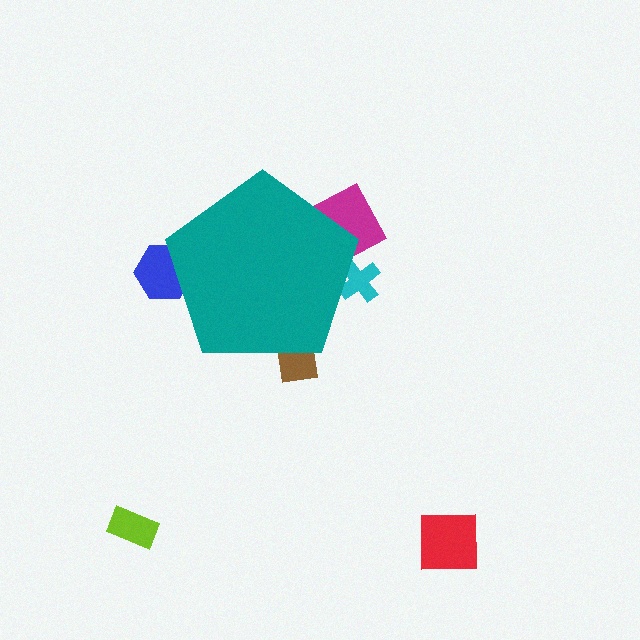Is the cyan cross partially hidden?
Yes, the cyan cross is partially hidden behind the teal pentagon.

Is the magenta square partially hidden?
Yes, the magenta square is partially hidden behind the teal pentagon.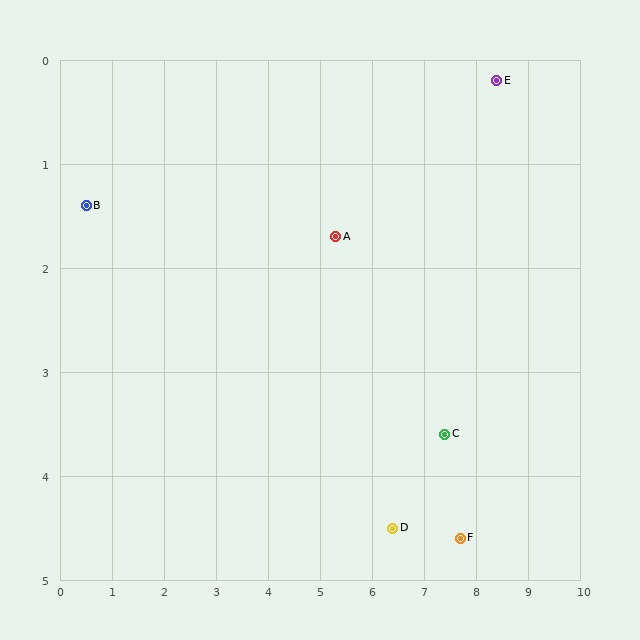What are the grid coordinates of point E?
Point E is at approximately (8.4, 0.2).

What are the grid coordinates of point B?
Point B is at approximately (0.5, 1.4).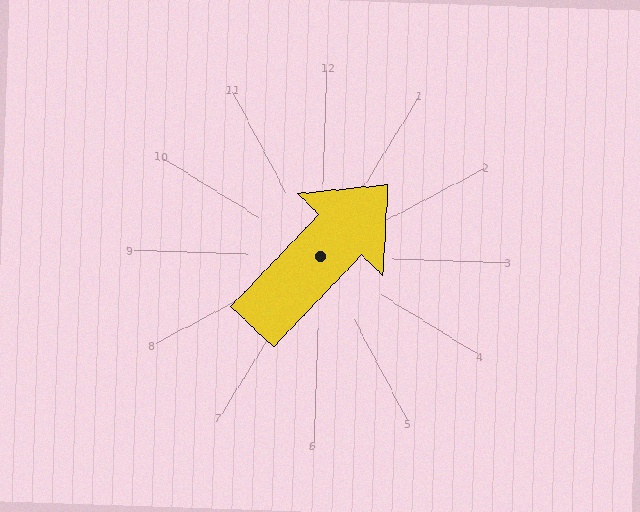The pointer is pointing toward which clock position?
Roughly 1 o'clock.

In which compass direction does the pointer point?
Northeast.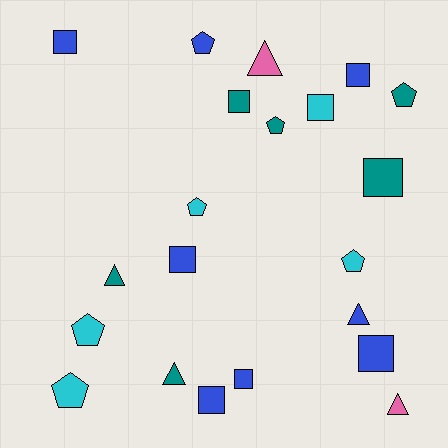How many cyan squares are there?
There is 1 cyan square.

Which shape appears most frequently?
Square, with 9 objects.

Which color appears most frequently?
Blue, with 8 objects.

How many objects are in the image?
There are 21 objects.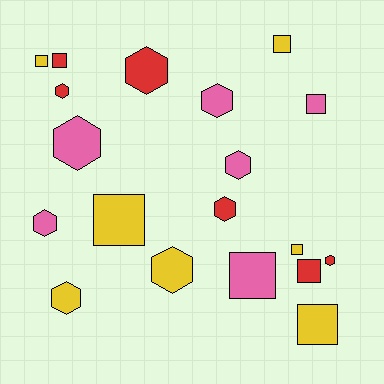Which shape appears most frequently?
Hexagon, with 10 objects.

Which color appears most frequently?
Yellow, with 7 objects.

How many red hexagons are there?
There are 4 red hexagons.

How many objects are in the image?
There are 19 objects.